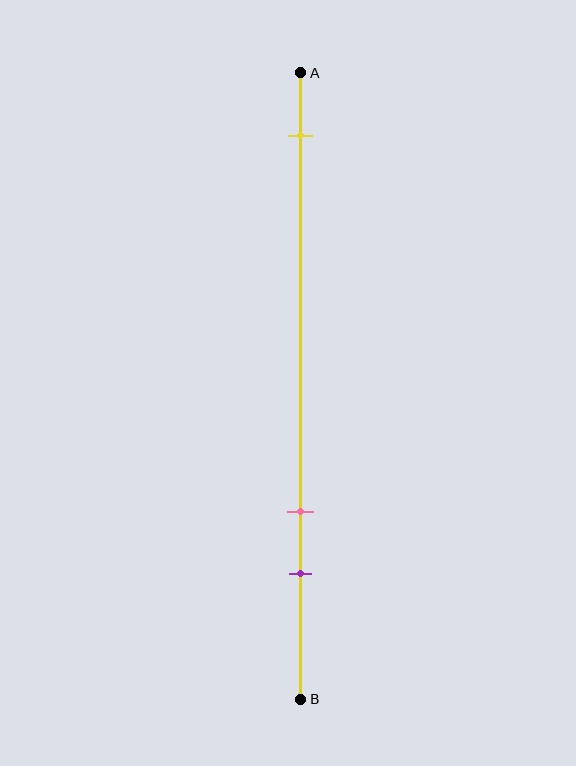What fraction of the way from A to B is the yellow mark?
The yellow mark is approximately 10% (0.1) of the way from A to B.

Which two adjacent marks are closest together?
The pink and purple marks are the closest adjacent pair.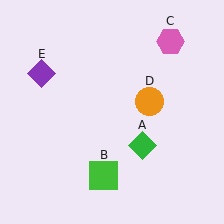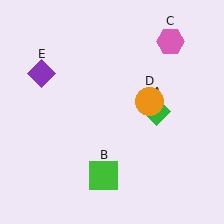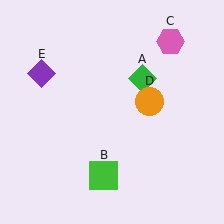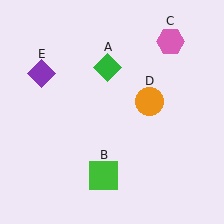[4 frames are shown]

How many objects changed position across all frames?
1 object changed position: green diamond (object A).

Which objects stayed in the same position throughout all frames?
Green square (object B) and pink hexagon (object C) and orange circle (object D) and purple diamond (object E) remained stationary.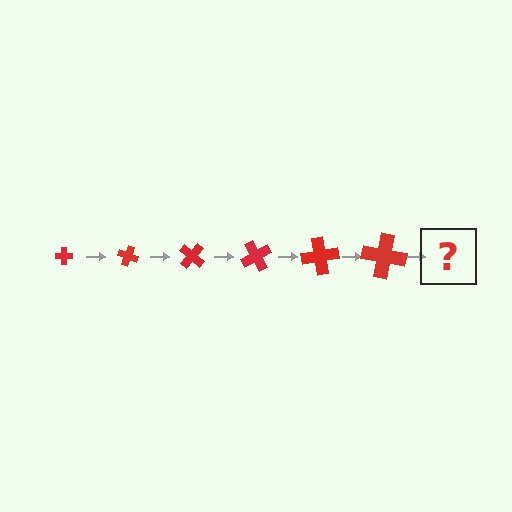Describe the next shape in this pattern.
It should be a cross, larger than the previous one and rotated 120 degrees from the start.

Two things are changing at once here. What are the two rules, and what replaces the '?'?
The two rules are that the cross grows larger each step and it rotates 20 degrees each step. The '?' should be a cross, larger than the previous one and rotated 120 degrees from the start.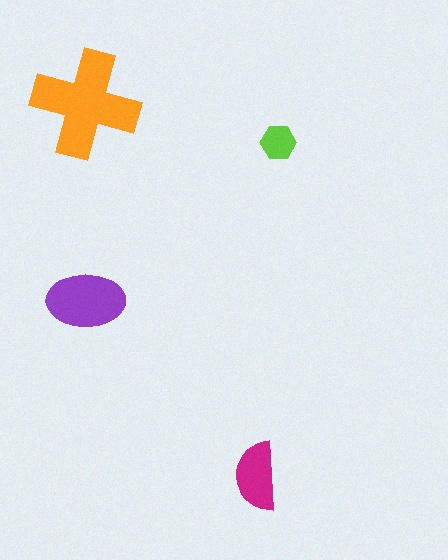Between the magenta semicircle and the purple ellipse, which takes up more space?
The purple ellipse.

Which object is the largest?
The orange cross.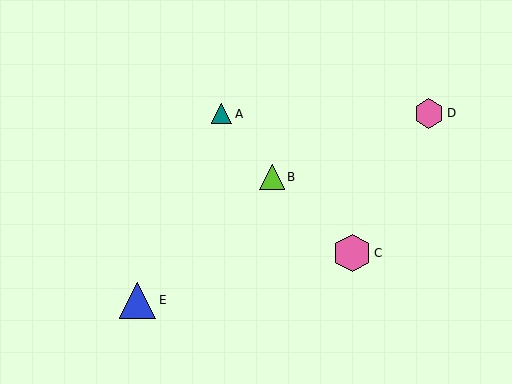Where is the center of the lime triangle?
The center of the lime triangle is at (272, 177).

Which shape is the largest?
The pink hexagon (labeled C) is the largest.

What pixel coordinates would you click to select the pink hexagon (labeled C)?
Click at (352, 253) to select the pink hexagon C.